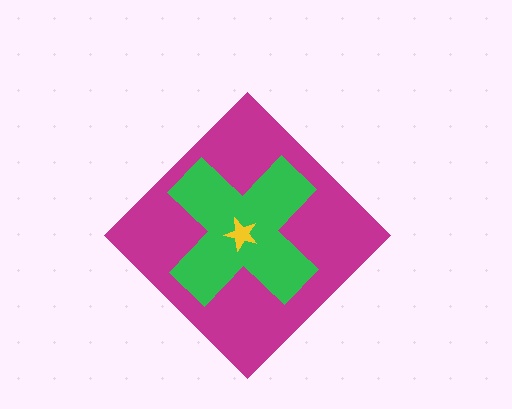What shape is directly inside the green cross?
The yellow star.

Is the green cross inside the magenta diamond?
Yes.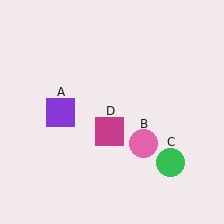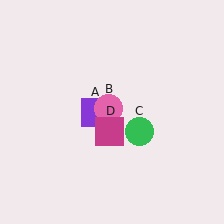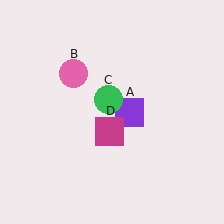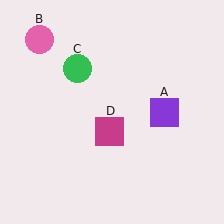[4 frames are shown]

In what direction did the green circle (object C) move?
The green circle (object C) moved up and to the left.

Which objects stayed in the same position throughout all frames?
Magenta square (object D) remained stationary.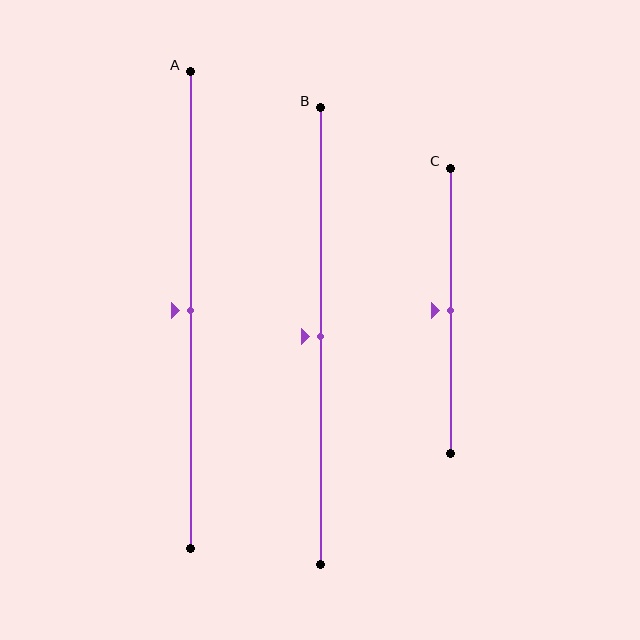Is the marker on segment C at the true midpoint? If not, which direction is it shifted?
Yes, the marker on segment C is at the true midpoint.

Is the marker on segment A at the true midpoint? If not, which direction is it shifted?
Yes, the marker on segment A is at the true midpoint.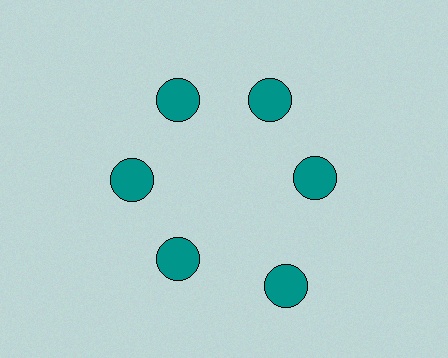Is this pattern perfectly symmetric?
No. The 6 teal circles are arranged in a ring, but one element near the 5 o'clock position is pushed outward from the center, breaking the 6-fold rotational symmetry.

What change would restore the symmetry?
The symmetry would be restored by moving it inward, back onto the ring so that all 6 circles sit at equal angles and equal distance from the center.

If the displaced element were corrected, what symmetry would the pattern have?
It would have 6-fold rotational symmetry — the pattern would map onto itself every 60 degrees.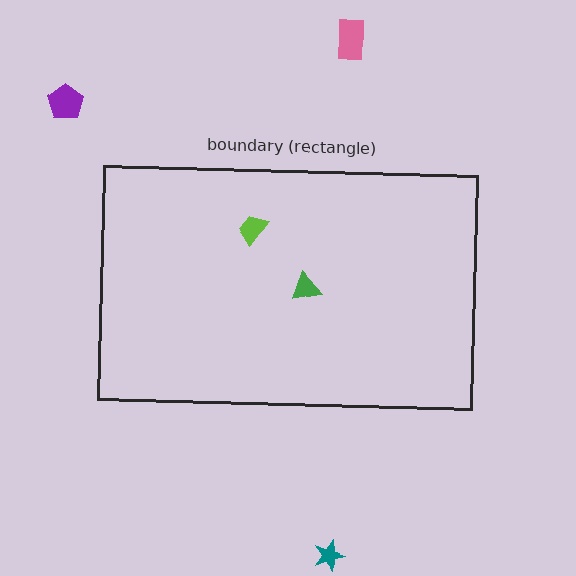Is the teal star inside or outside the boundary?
Outside.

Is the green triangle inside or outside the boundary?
Inside.